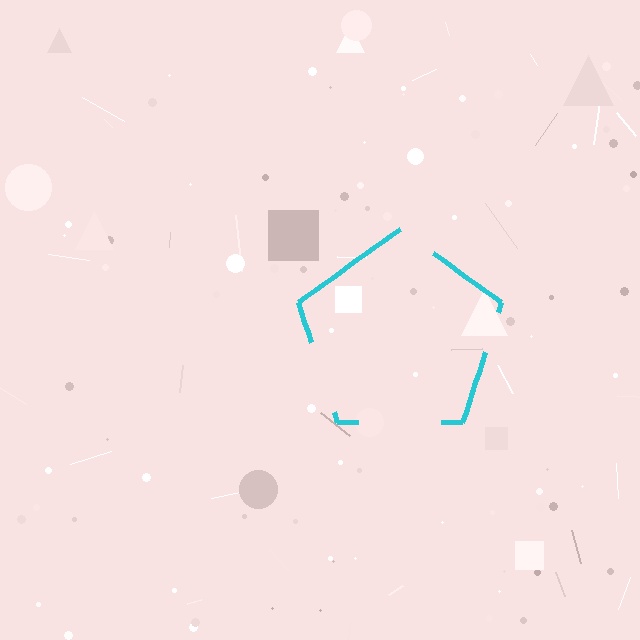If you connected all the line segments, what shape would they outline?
They would outline a pentagon.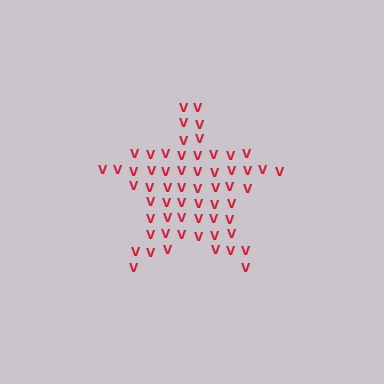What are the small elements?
The small elements are letter V's.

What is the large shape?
The large shape is a star.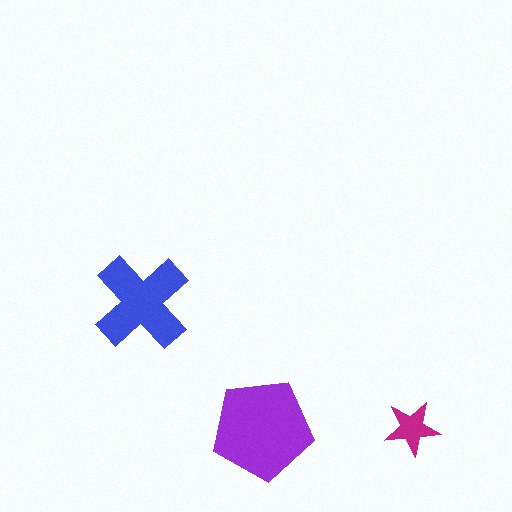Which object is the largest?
The purple pentagon.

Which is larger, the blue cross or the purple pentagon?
The purple pentagon.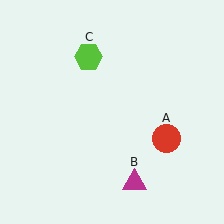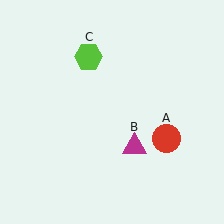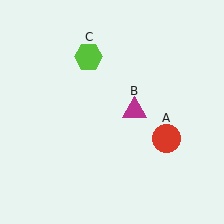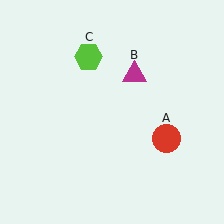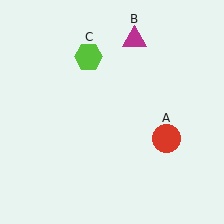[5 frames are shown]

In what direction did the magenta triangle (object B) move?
The magenta triangle (object B) moved up.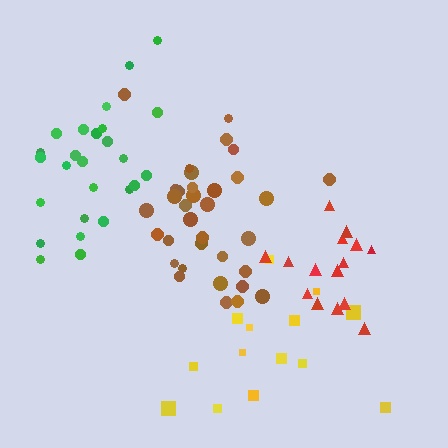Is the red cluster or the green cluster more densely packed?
Red.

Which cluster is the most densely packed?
Red.